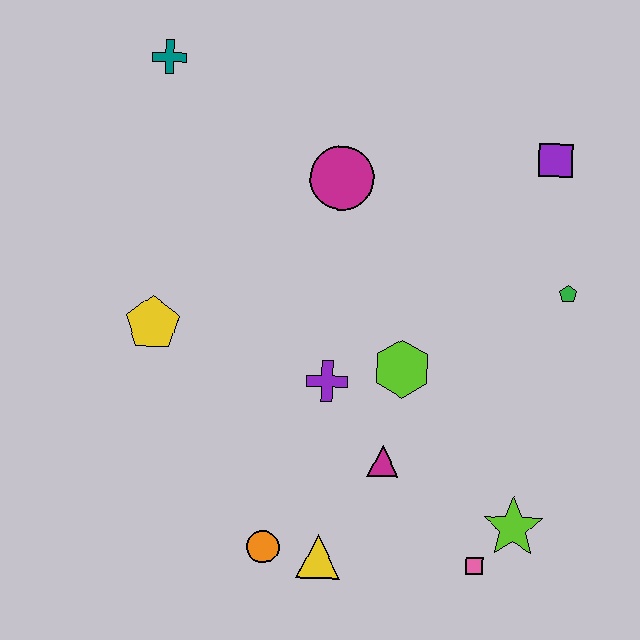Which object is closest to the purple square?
The green pentagon is closest to the purple square.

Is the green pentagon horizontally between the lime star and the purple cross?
No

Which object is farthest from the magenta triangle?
The teal cross is farthest from the magenta triangle.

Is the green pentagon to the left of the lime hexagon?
No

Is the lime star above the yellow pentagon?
No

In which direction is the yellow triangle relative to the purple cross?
The yellow triangle is below the purple cross.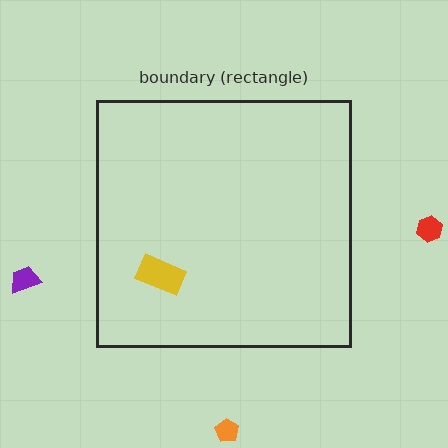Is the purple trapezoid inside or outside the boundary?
Outside.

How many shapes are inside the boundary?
1 inside, 3 outside.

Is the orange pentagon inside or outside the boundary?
Outside.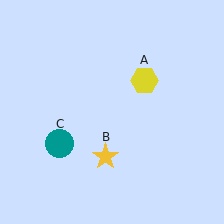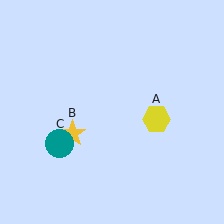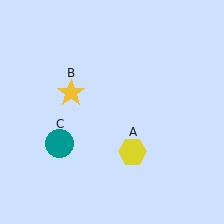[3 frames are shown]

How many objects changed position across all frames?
2 objects changed position: yellow hexagon (object A), yellow star (object B).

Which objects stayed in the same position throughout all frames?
Teal circle (object C) remained stationary.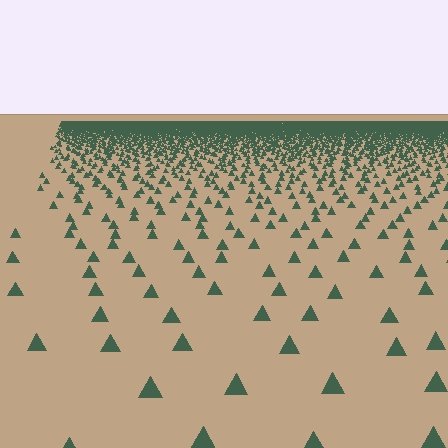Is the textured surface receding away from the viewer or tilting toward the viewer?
The surface is receding away from the viewer. Texture elements get smaller and denser toward the top.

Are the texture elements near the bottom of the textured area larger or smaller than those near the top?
Larger. Near the bottom, elements are closer to the viewer and appear at a bigger on-screen size.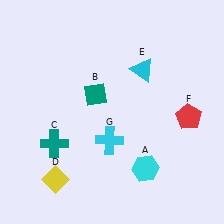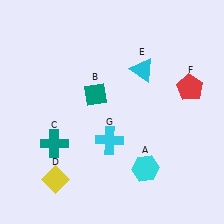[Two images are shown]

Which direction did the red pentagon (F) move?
The red pentagon (F) moved up.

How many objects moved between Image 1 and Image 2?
1 object moved between the two images.